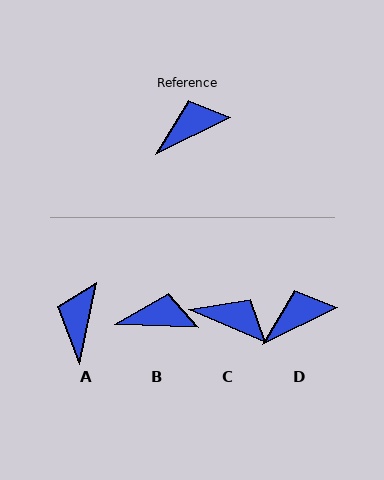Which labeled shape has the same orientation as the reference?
D.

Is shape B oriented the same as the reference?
No, it is off by about 29 degrees.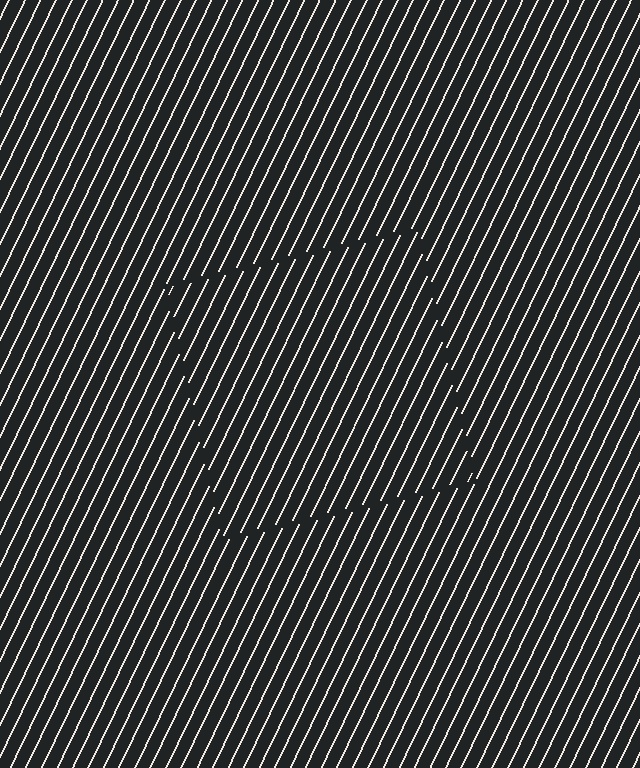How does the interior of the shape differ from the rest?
The interior of the shape contains the same grating, shifted by half a period — the contour is defined by the phase discontinuity where line-ends from the inner and outer gratings abut.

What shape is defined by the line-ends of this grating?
An illusory square. The interior of the shape contains the same grating, shifted by half a period — the contour is defined by the phase discontinuity where line-ends from the inner and outer gratings abut.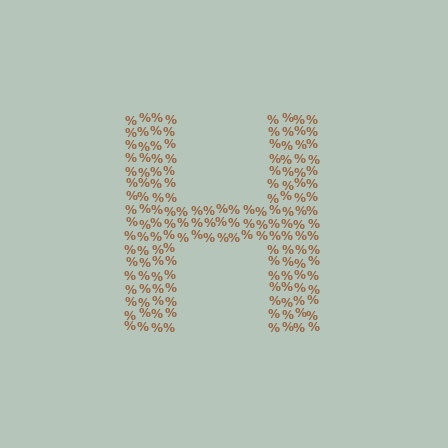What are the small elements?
The small elements are percent signs.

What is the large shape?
The large shape is the letter H.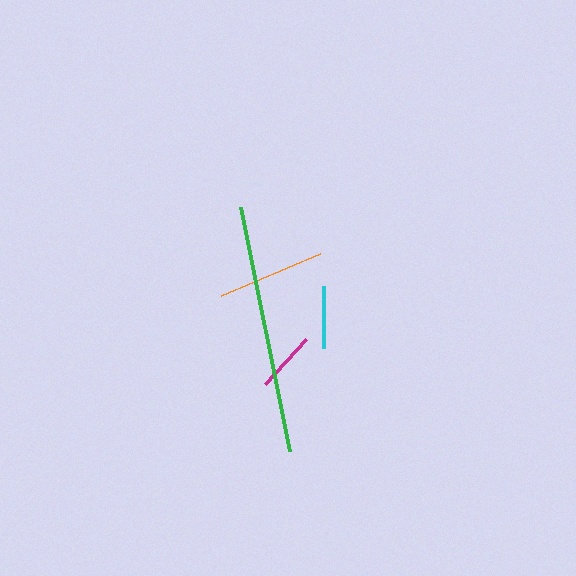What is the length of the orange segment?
The orange segment is approximately 108 pixels long.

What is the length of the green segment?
The green segment is approximately 249 pixels long.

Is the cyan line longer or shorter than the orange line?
The orange line is longer than the cyan line.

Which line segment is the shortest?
The magenta line is the shortest at approximately 61 pixels.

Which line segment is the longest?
The green line is the longest at approximately 249 pixels.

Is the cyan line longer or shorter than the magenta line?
The cyan line is longer than the magenta line.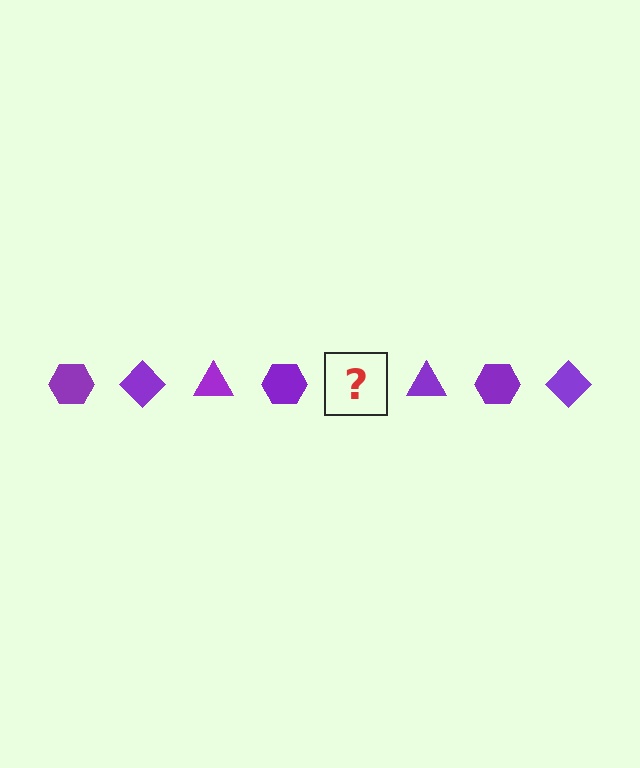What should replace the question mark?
The question mark should be replaced with a purple diamond.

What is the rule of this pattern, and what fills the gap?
The rule is that the pattern cycles through hexagon, diamond, triangle shapes in purple. The gap should be filled with a purple diamond.